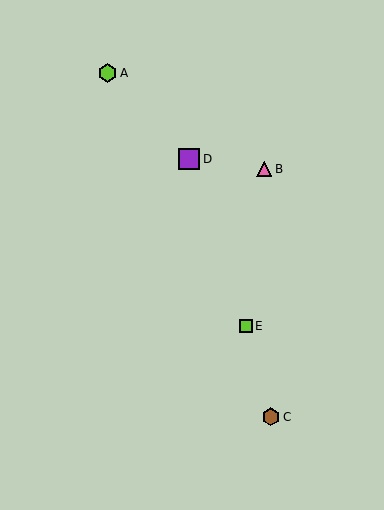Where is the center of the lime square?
The center of the lime square is at (246, 326).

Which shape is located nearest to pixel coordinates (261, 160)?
The pink triangle (labeled B) at (264, 169) is nearest to that location.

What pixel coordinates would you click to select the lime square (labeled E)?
Click at (246, 326) to select the lime square E.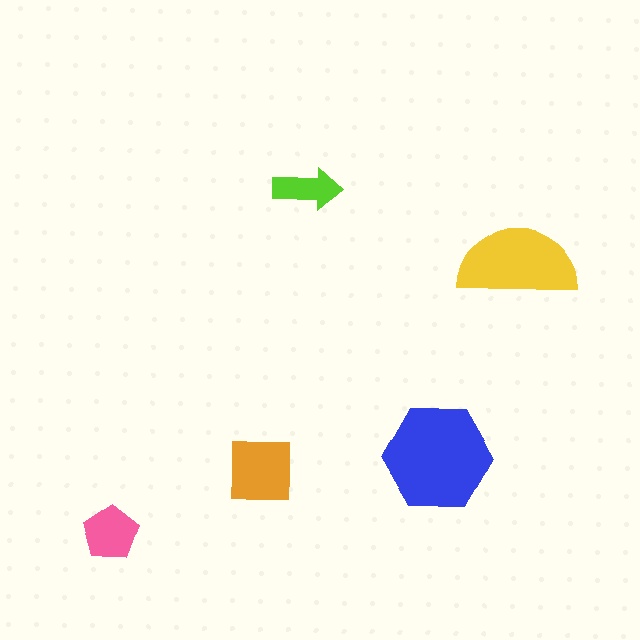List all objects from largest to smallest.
The blue hexagon, the yellow semicircle, the orange square, the pink pentagon, the lime arrow.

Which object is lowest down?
The pink pentagon is bottommost.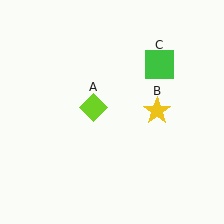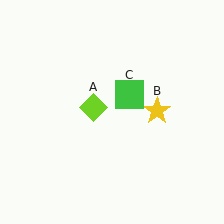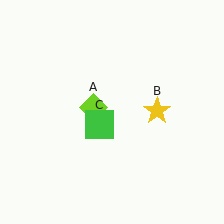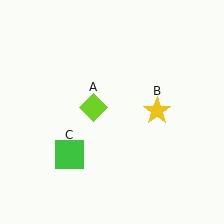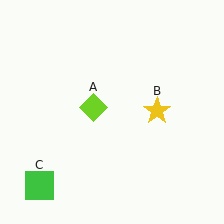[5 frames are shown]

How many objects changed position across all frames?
1 object changed position: green square (object C).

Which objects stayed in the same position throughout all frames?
Lime diamond (object A) and yellow star (object B) remained stationary.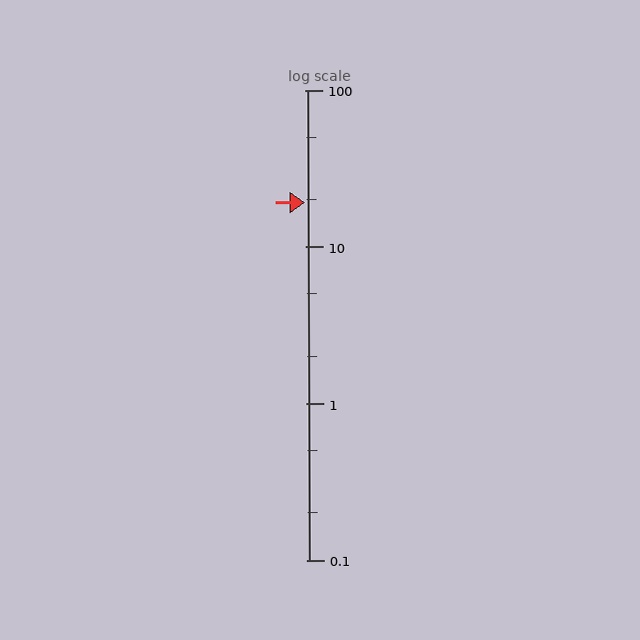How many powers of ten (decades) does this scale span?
The scale spans 3 decades, from 0.1 to 100.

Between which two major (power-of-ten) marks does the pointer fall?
The pointer is between 10 and 100.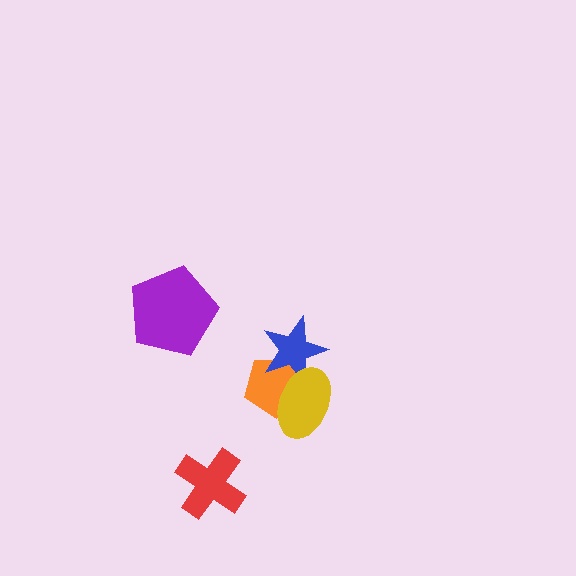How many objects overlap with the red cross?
0 objects overlap with the red cross.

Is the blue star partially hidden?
Yes, it is partially covered by another shape.